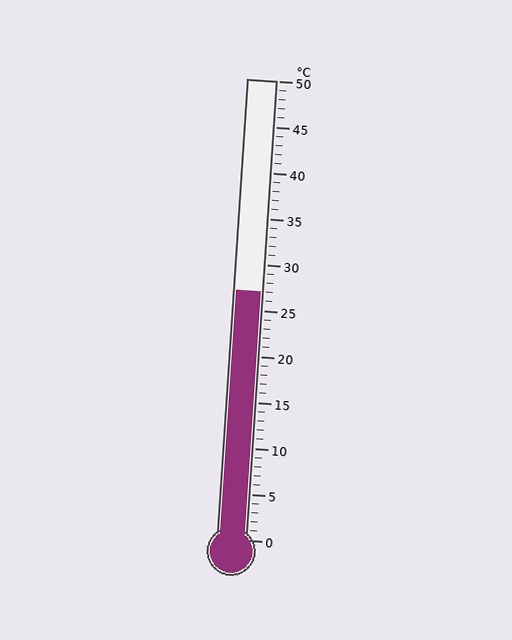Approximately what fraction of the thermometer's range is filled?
The thermometer is filled to approximately 55% of its range.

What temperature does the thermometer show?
The thermometer shows approximately 27°C.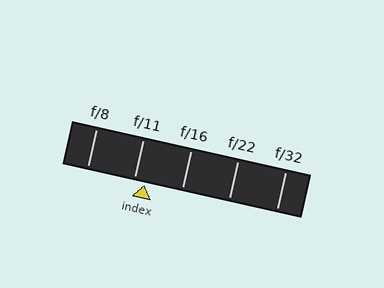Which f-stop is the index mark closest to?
The index mark is closest to f/11.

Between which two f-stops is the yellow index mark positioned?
The index mark is between f/11 and f/16.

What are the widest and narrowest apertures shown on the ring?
The widest aperture shown is f/8 and the narrowest is f/32.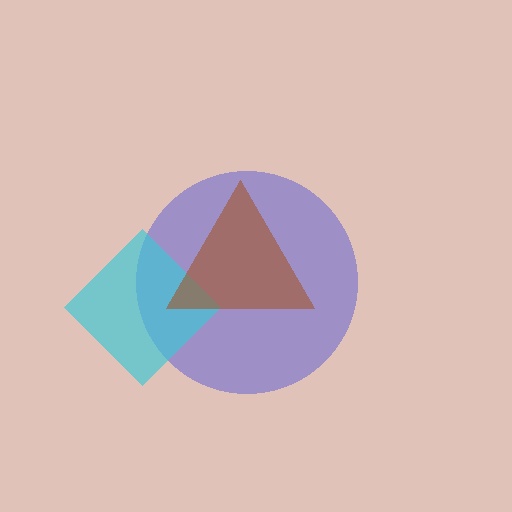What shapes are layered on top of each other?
The layered shapes are: a blue circle, a cyan diamond, a brown triangle.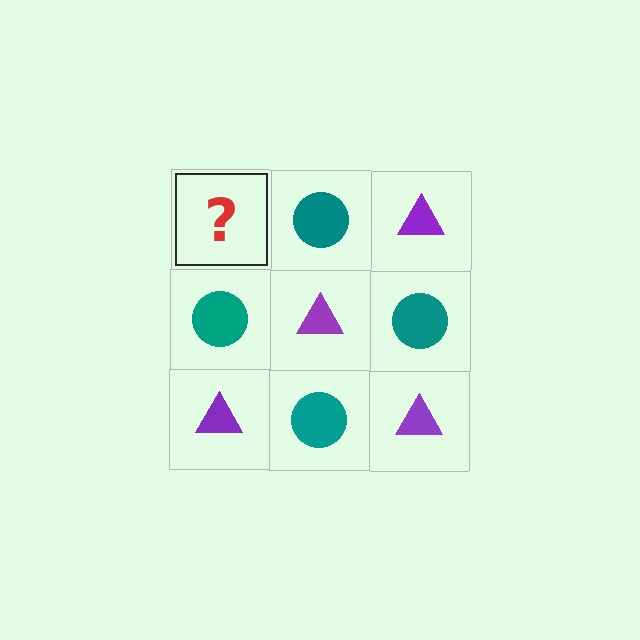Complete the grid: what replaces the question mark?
The question mark should be replaced with a purple triangle.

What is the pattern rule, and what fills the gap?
The rule is that it alternates purple triangle and teal circle in a checkerboard pattern. The gap should be filled with a purple triangle.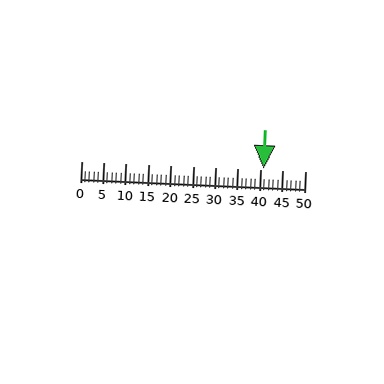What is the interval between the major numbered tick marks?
The major tick marks are spaced 5 units apart.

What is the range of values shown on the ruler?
The ruler shows values from 0 to 50.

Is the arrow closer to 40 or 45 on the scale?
The arrow is closer to 40.